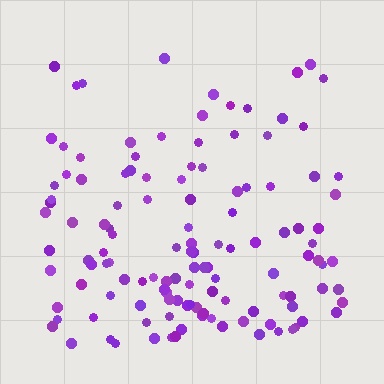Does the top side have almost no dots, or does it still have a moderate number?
Still a moderate number, just noticeably fewer than the bottom.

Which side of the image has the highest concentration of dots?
The bottom.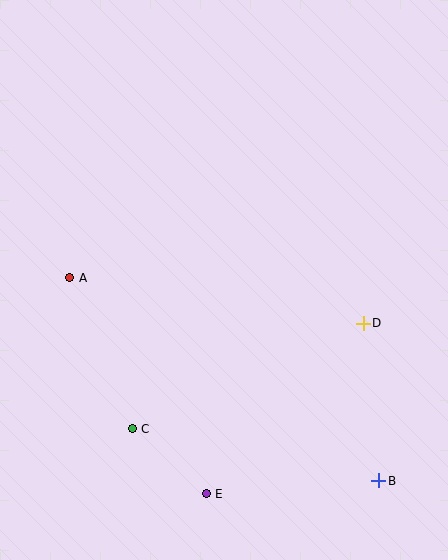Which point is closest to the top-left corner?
Point A is closest to the top-left corner.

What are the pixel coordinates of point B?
Point B is at (379, 481).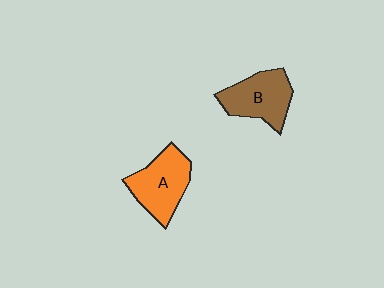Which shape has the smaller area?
Shape B (brown).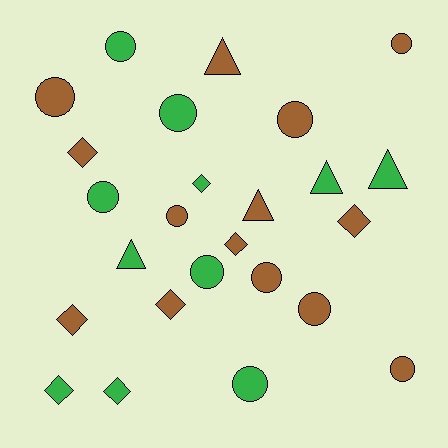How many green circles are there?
There are 5 green circles.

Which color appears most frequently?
Brown, with 14 objects.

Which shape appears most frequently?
Circle, with 12 objects.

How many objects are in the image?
There are 25 objects.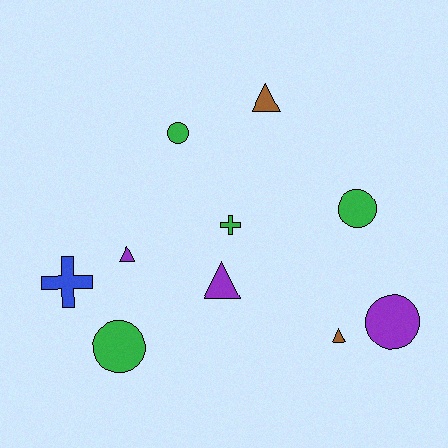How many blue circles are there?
There are no blue circles.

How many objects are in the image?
There are 10 objects.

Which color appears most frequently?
Green, with 4 objects.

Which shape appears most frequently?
Circle, with 4 objects.